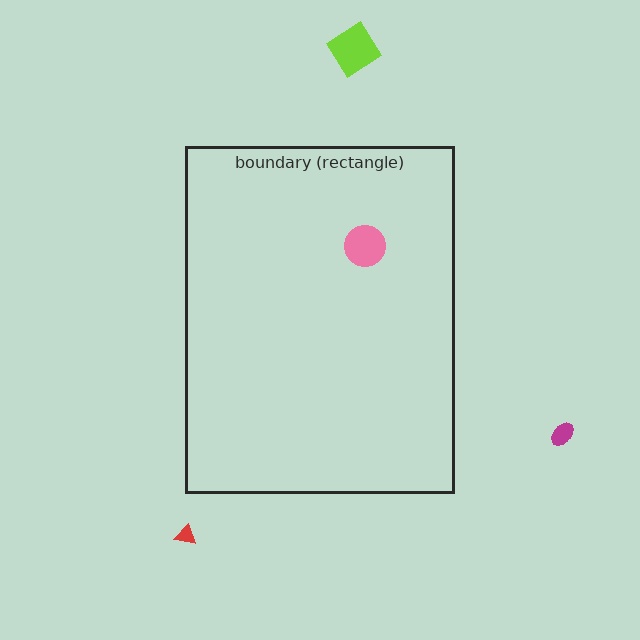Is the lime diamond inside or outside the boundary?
Outside.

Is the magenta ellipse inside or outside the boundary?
Outside.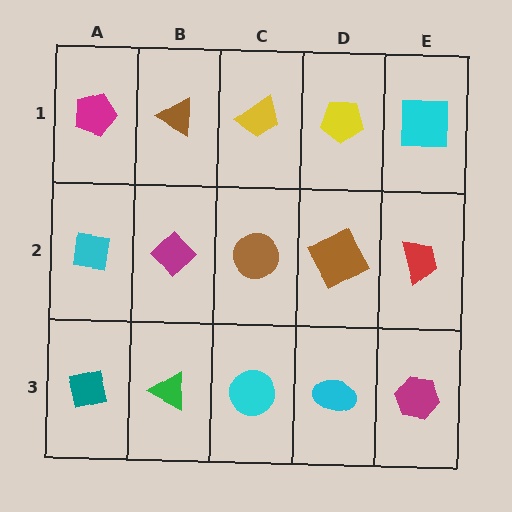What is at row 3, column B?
A green triangle.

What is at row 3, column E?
A magenta hexagon.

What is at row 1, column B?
A brown triangle.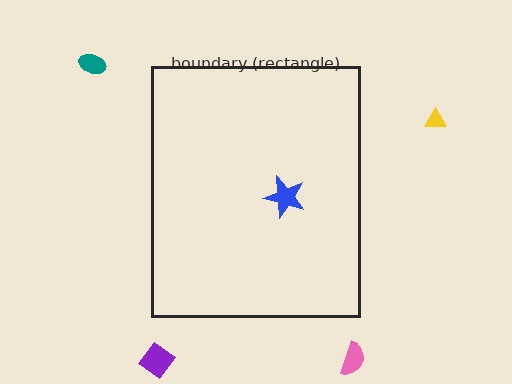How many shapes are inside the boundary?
1 inside, 4 outside.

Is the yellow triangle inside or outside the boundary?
Outside.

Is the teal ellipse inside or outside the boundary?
Outside.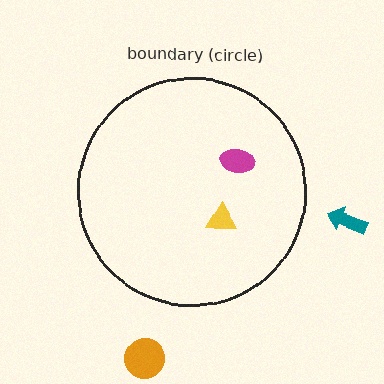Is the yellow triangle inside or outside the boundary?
Inside.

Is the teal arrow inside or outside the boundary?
Outside.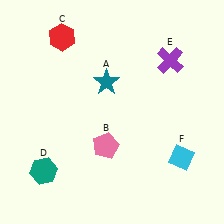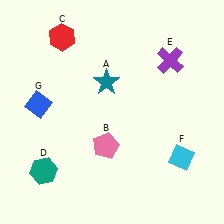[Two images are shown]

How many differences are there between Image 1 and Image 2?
There is 1 difference between the two images.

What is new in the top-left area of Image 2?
A blue diamond (G) was added in the top-left area of Image 2.